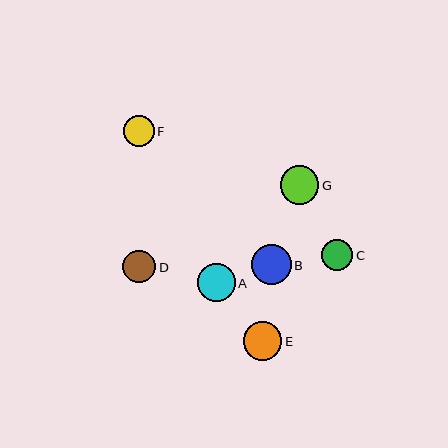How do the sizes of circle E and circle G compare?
Circle E and circle G are approximately the same size.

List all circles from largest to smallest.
From largest to smallest: B, E, G, A, D, C, F.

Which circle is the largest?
Circle B is the largest with a size of approximately 40 pixels.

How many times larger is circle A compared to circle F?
Circle A is approximately 1.2 times the size of circle F.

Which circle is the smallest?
Circle F is the smallest with a size of approximately 31 pixels.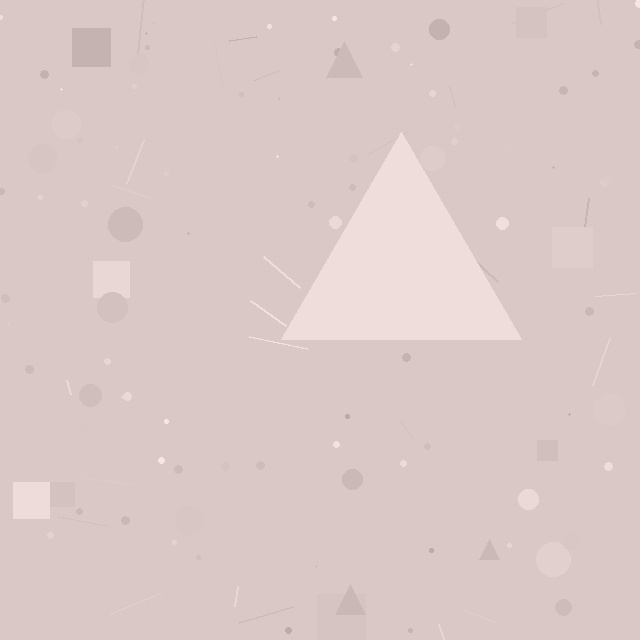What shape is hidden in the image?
A triangle is hidden in the image.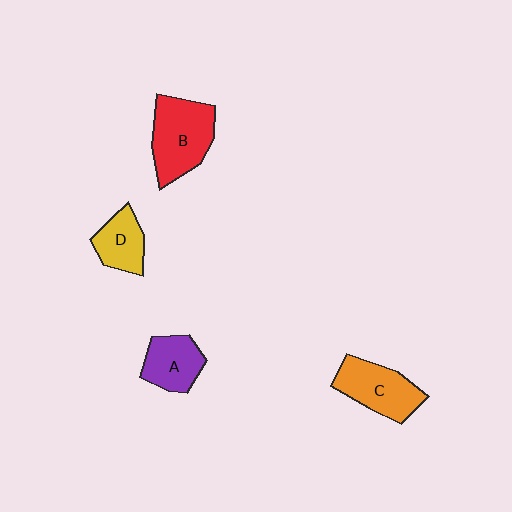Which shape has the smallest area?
Shape D (yellow).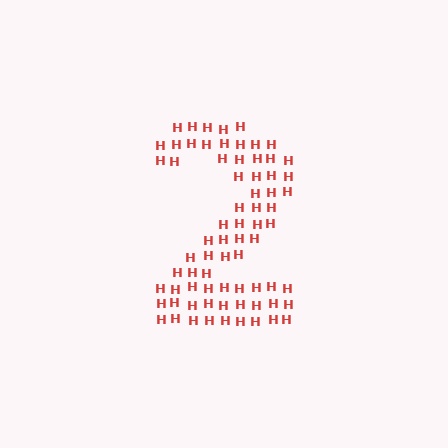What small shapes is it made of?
It is made of small letter H's.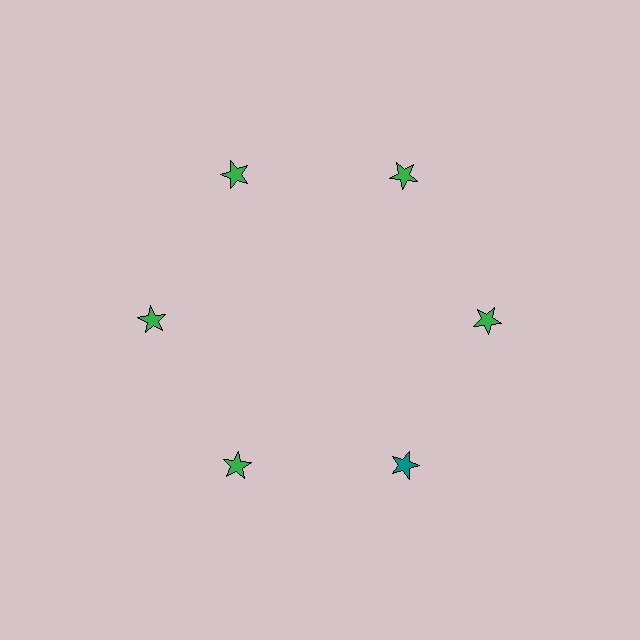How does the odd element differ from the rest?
It has a different color: teal instead of green.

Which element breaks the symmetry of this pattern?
The teal star at roughly the 5 o'clock position breaks the symmetry. All other shapes are green stars.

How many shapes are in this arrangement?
There are 6 shapes arranged in a ring pattern.